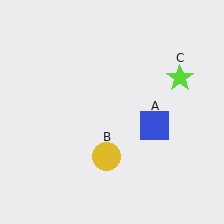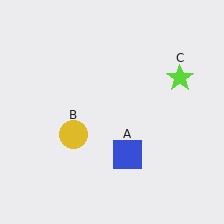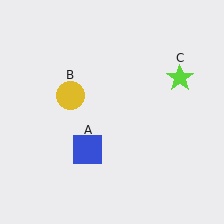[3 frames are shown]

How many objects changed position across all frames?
2 objects changed position: blue square (object A), yellow circle (object B).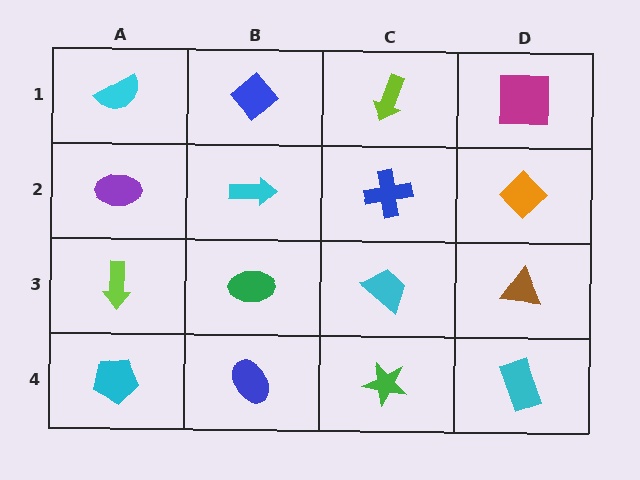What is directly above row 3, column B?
A cyan arrow.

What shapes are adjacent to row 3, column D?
An orange diamond (row 2, column D), a cyan rectangle (row 4, column D), a cyan trapezoid (row 3, column C).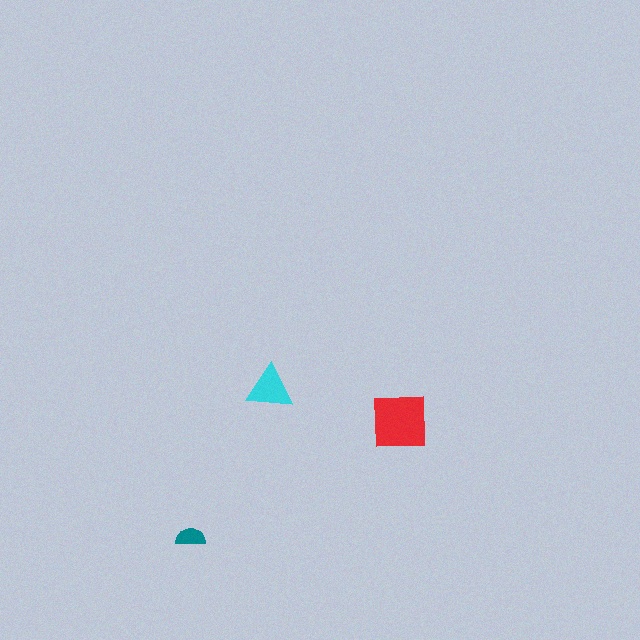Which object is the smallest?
The teal semicircle.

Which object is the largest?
The red square.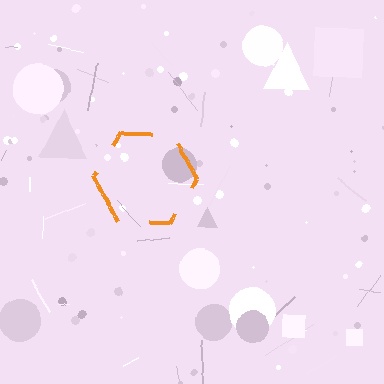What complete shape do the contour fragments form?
The contour fragments form a hexagon.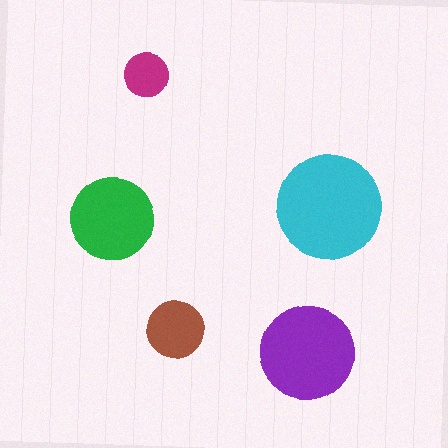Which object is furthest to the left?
The green circle is leftmost.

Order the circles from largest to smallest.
the cyan one, the purple one, the green one, the brown one, the magenta one.